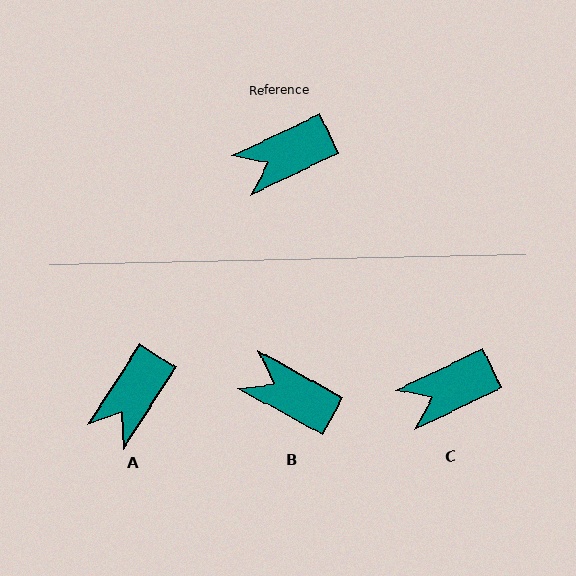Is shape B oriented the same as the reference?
No, it is off by about 54 degrees.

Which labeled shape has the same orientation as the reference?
C.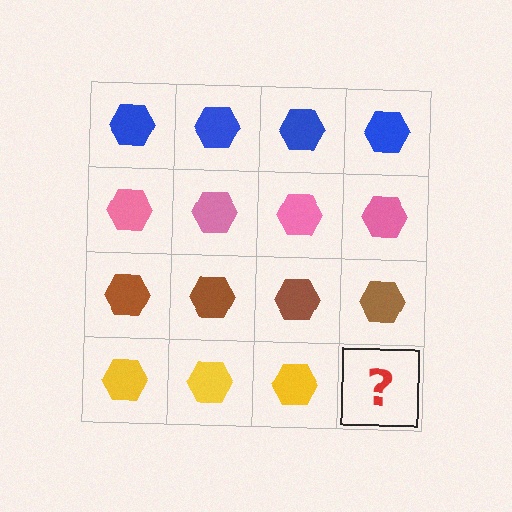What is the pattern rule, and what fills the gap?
The rule is that each row has a consistent color. The gap should be filled with a yellow hexagon.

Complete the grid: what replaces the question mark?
The question mark should be replaced with a yellow hexagon.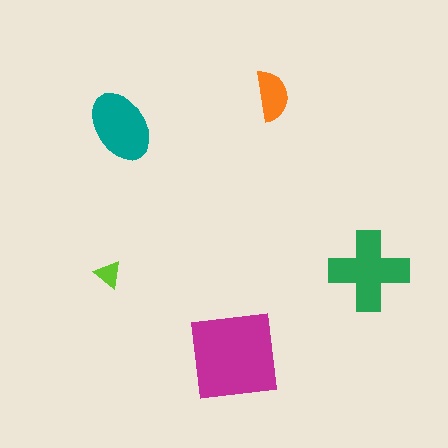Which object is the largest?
The magenta square.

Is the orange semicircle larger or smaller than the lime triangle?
Larger.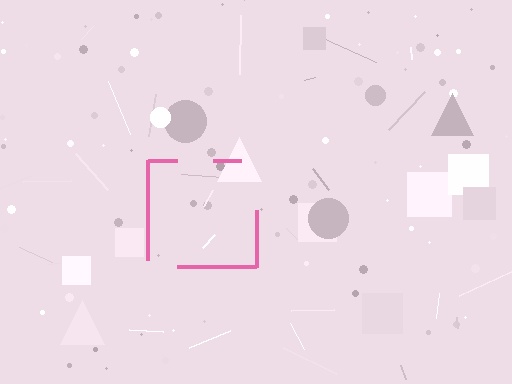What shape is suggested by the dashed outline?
The dashed outline suggests a square.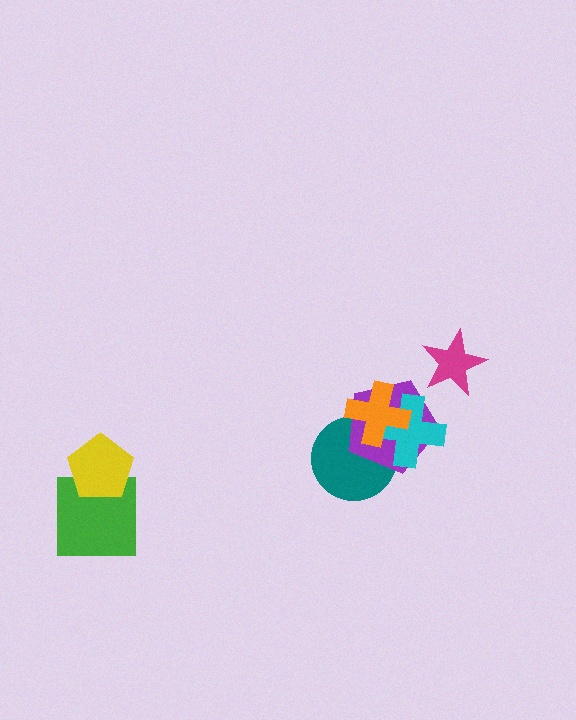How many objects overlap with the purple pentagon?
3 objects overlap with the purple pentagon.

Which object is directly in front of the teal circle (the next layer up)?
The purple pentagon is directly in front of the teal circle.